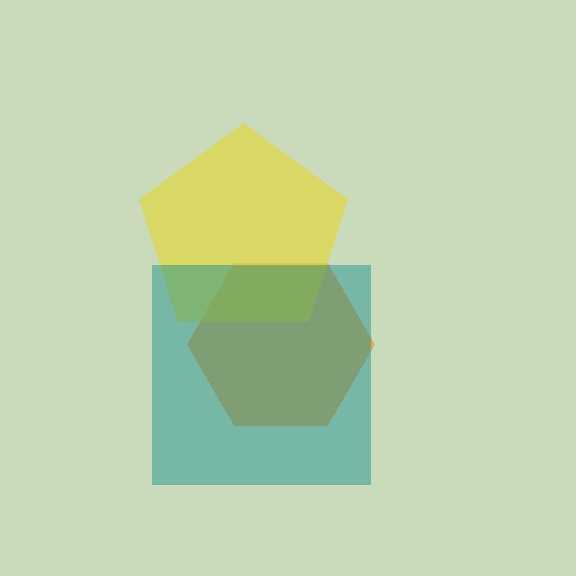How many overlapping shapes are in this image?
There are 3 overlapping shapes in the image.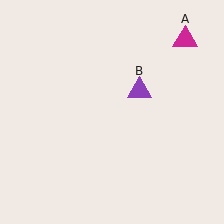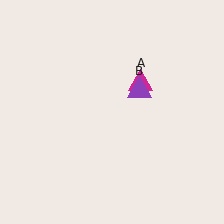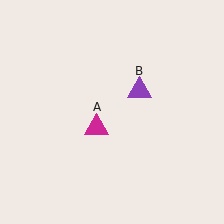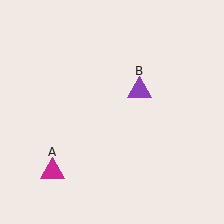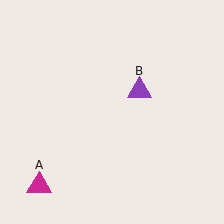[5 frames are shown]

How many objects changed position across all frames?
1 object changed position: magenta triangle (object A).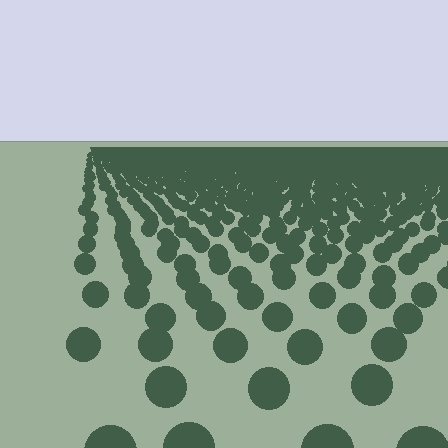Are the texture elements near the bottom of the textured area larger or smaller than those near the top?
Larger. Near the bottom, elements are closer to the viewer and appear at a bigger on-screen size.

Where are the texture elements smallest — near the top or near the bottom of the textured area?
Near the top.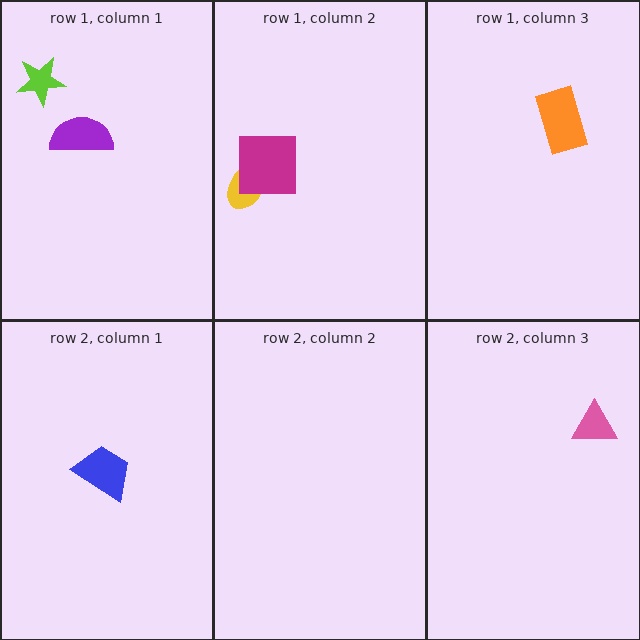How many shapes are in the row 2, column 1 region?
1.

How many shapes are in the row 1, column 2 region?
2.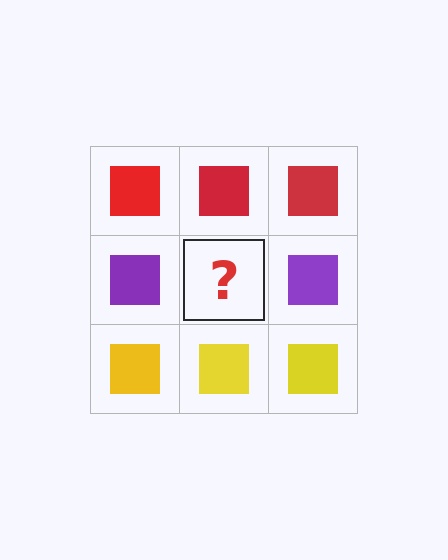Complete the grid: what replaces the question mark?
The question mark should be replaced with a purple square.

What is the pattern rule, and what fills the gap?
The rule is that each row has a consistent color. The gap should be filled with a purple square.